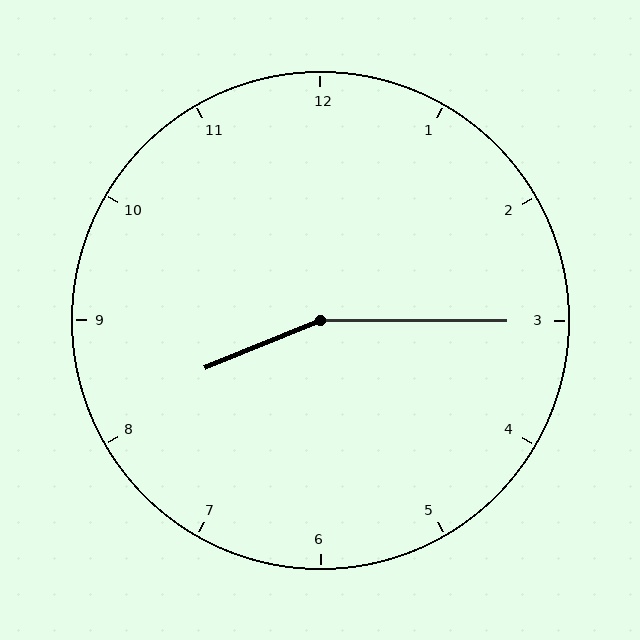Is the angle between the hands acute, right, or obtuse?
It is obtuse.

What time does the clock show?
8:15.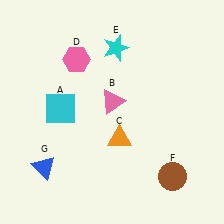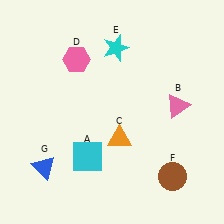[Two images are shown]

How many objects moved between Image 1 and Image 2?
2 objects moved between the two images.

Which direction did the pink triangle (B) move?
The pink triangle (B) moved right.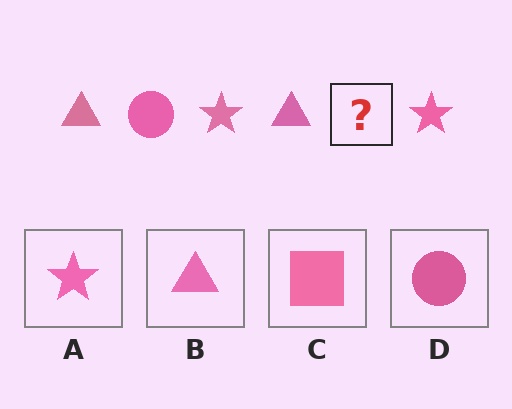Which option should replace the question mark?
Option D.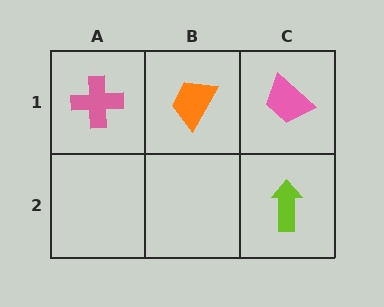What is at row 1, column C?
A pink trapezoid.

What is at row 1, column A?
A pink cross.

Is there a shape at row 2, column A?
No, that cell is empty.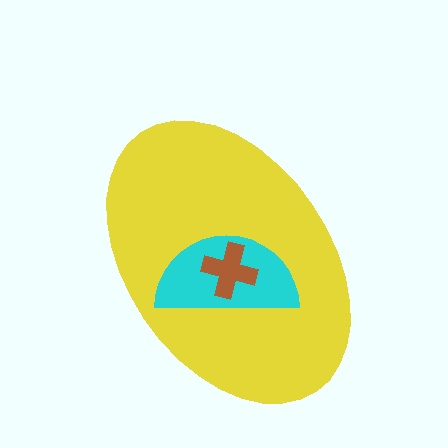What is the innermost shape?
The brown cross.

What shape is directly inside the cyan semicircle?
The brown cross.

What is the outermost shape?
The yellow ellipse.